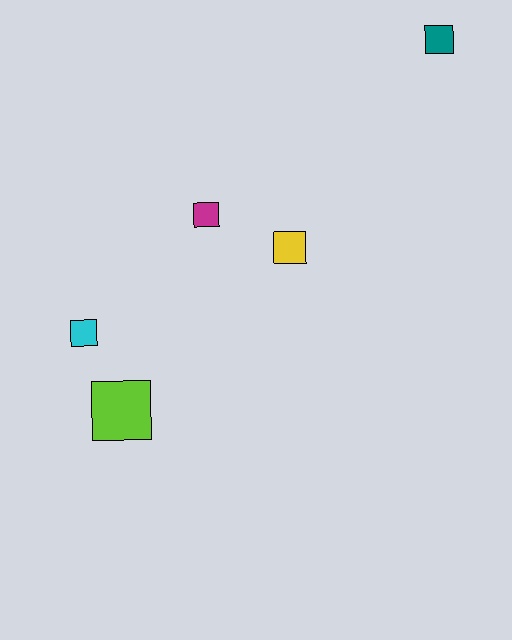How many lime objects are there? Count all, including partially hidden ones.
There is 1 lime object.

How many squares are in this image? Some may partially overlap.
There are 5 squares.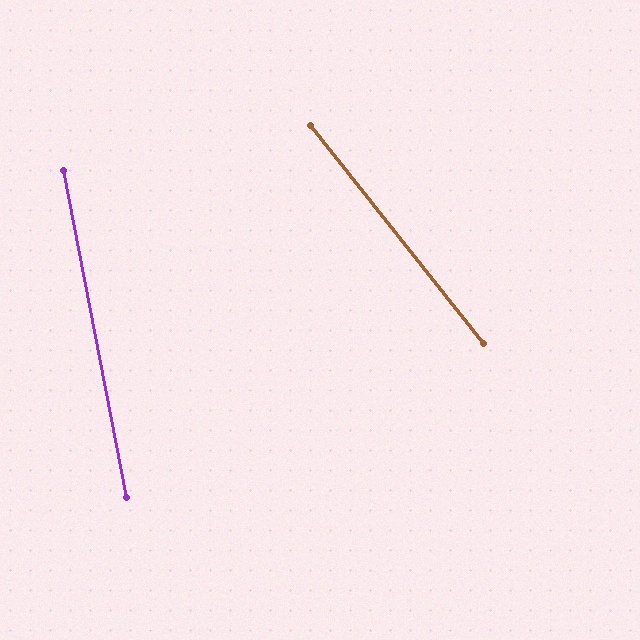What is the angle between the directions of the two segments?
Approximately 28 degrees.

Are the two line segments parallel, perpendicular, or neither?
Neither parallel nor perpendicular — they differ by about 28°.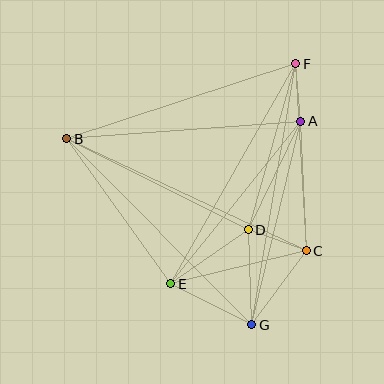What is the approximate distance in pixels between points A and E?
The distance between A and E is approximately 208 pixels.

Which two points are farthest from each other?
Points F and G are farthest from each other.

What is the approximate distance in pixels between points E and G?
The distance between E and G is approximately 91 pixels.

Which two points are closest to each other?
Points A and F are closest to each other.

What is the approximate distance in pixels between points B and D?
The distance between B and D is approximately 203 pixels.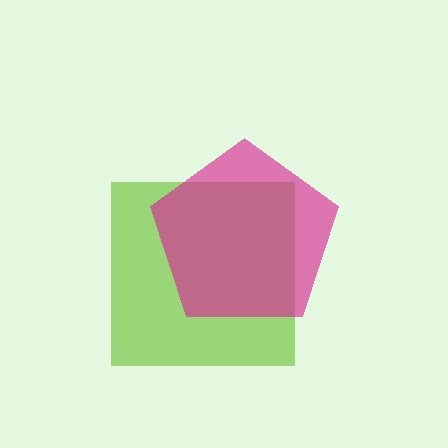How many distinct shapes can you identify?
There are 2 distinct shapes: a lime square, a magenta pentagon.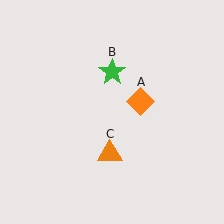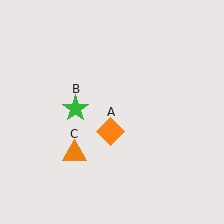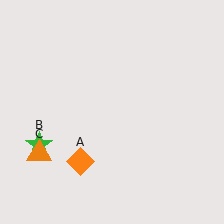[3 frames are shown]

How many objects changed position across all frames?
3 objects changed position: orange diamond (object A), green star (object B), orange triangle (object C).